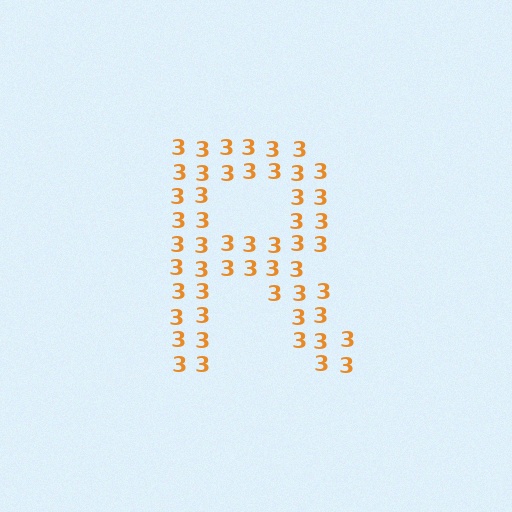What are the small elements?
The small elements are digit 3's.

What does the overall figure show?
The overall figure shows the letter R.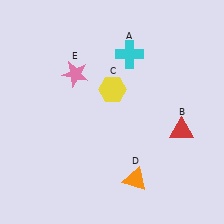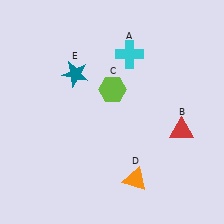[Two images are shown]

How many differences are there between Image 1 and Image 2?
There are 2 differences between the two images.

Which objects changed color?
C changed from yellow to lime. E changed from pink to teal.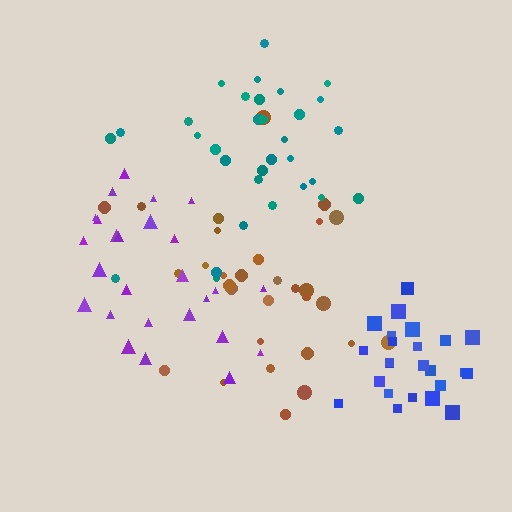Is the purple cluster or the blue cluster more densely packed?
Blue.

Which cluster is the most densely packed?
Blue.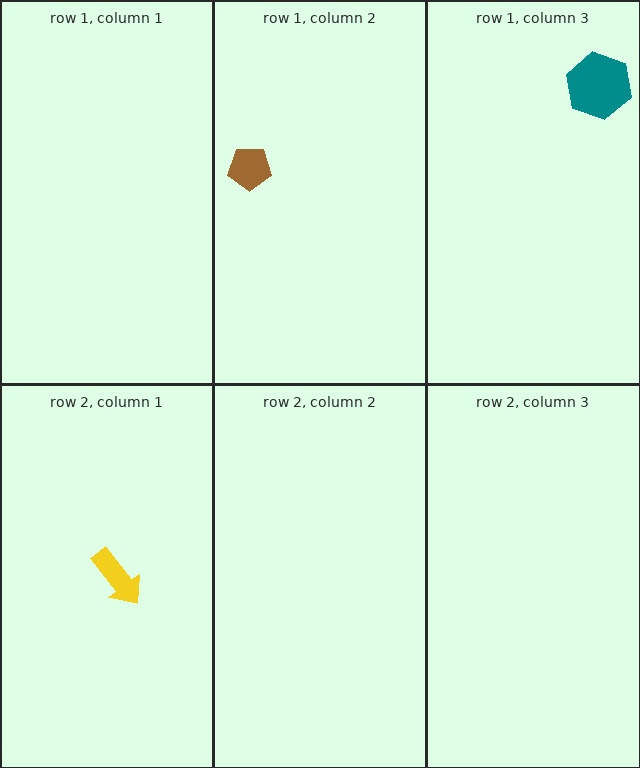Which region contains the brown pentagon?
The row 1, column 2 region.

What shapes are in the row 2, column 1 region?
The yellow arrow.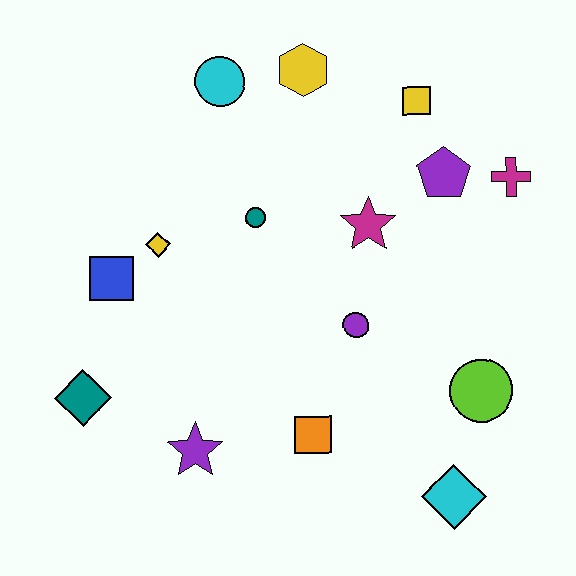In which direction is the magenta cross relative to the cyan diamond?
The magenta cross is above the cyan diamond.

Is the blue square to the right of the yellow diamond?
No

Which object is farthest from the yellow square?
The teal diamond is farthest from the yellow square.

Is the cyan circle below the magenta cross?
No